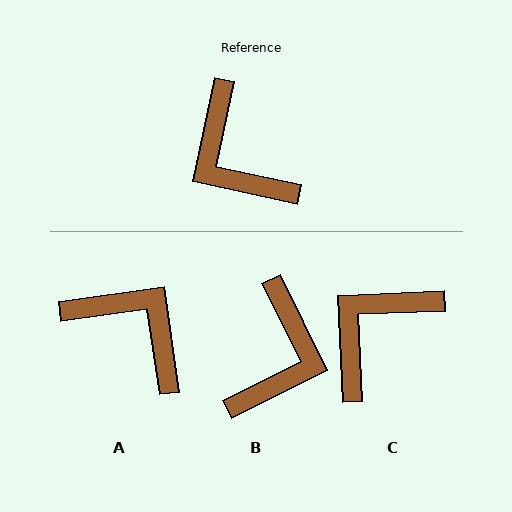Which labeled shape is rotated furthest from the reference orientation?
A, about 160 degrees away.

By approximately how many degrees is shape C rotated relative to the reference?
Approximately 75 degrees clockwise.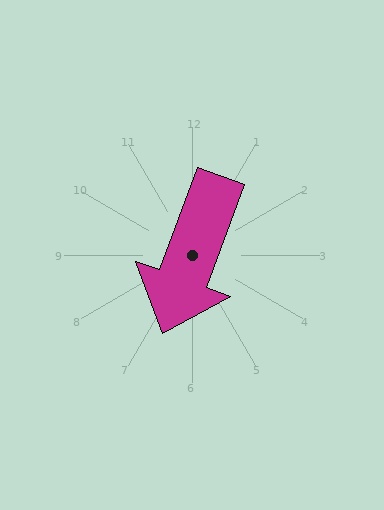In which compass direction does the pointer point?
South.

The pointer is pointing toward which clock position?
Roughly 7 o'clock.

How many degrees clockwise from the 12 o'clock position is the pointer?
Approximately 200 degrees.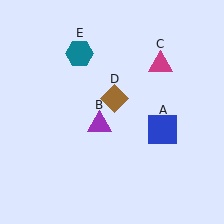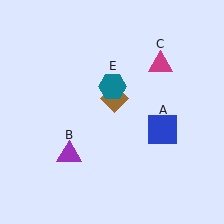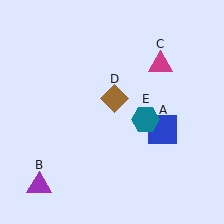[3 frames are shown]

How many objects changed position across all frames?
2 objects changed position: purple triangle (object B), teal hexagon (object E).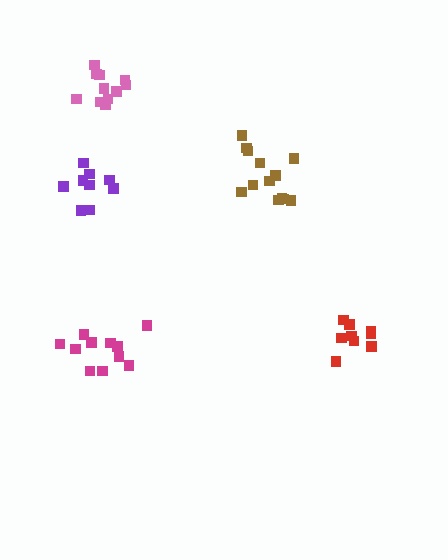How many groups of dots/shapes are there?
There are 5 groups.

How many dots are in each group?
Group 1: 13 dots, Group 2: 11 dots, Group 3: 9 dots, Group 4: 9 dots, Group 5: 11 dots (53 total).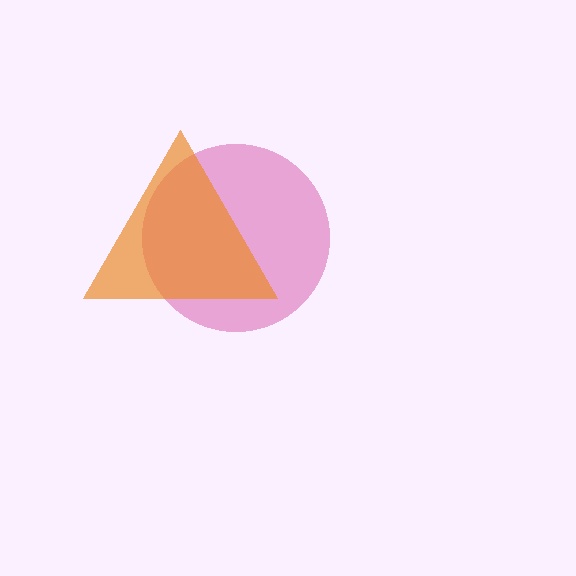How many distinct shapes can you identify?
There are 2 distinct shapes: a pink circle, an orange triangle.